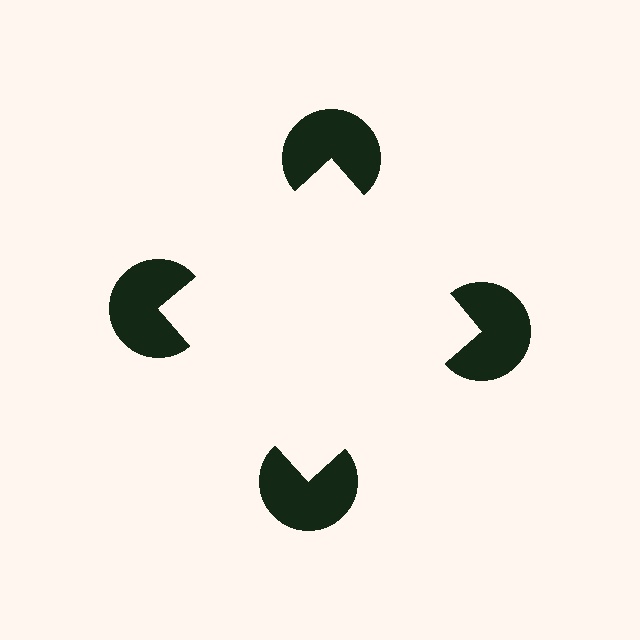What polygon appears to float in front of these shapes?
An illusory square — its edges are inferred from the aligned wedge cuts in the pac-man discs, not physically drawn.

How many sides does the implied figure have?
4 sides.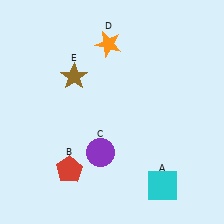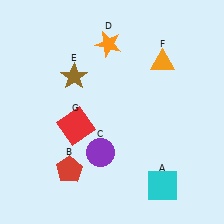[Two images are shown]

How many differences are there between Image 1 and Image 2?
There are 2 differences between the two images.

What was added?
An orange triangle (F), a red square (G) were added in Image 2.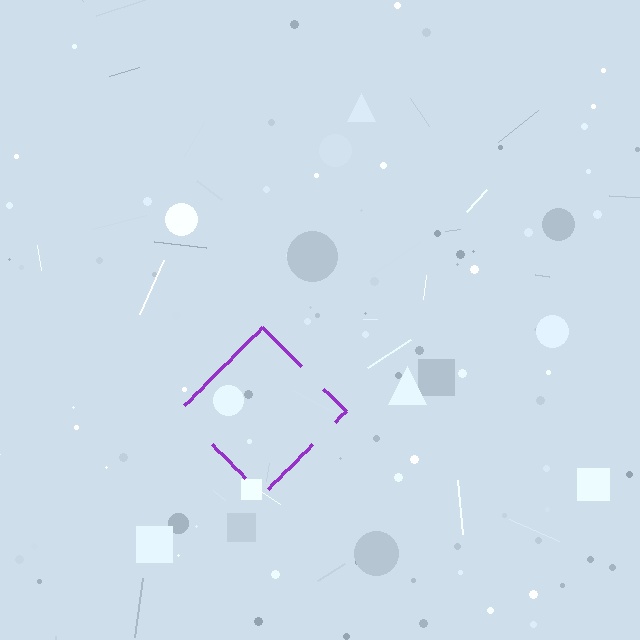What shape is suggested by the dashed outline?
The dashed outline suggests a diamond.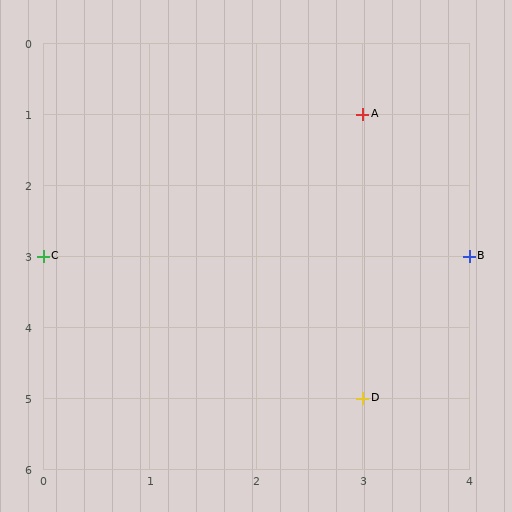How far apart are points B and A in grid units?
Points B and A are 1 column and 2 rows apart (about 2.2 grid units diagonally).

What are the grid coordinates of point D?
Point D is at grid coordinates (3, 5).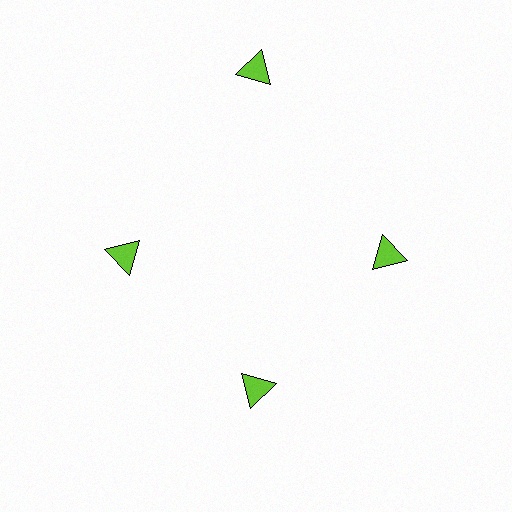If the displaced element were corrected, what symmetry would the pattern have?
It would have 4-fold rotational symmetry — the pattern would map onto itself every 90 degrees.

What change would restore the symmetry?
The symmetry would be restored by moving it inward, back onto the ring so that all 4 triangles sit at equal angles and equal distance from the center.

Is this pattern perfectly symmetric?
No. The 4 lime triangles are arranged in a ring, but one element near the 12 o'clock position is pushed outward from the center, breaking the 4-fold rotational symmetry.